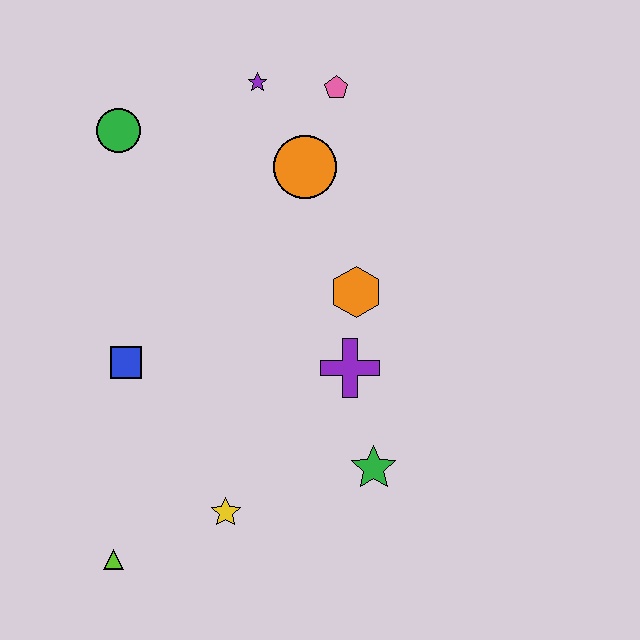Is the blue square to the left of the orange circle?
Yes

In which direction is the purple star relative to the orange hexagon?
The purple star is above the orange hexagon.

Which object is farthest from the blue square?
The pink pentagon is farthest from the blue square.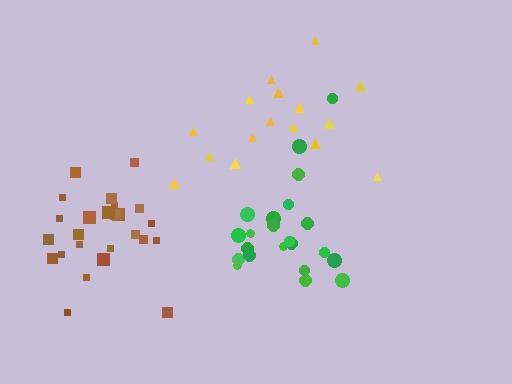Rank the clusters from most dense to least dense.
brown, green, yellow.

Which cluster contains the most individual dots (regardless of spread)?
Brown (25).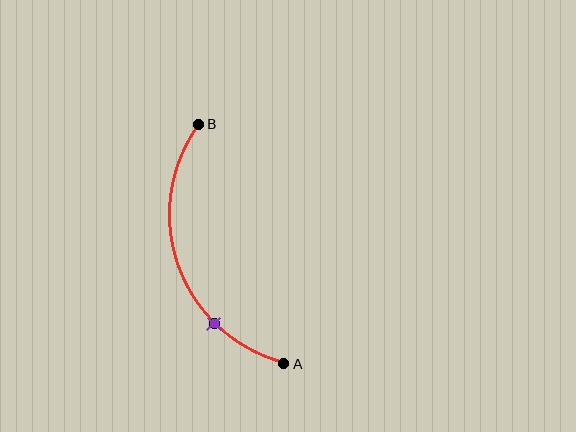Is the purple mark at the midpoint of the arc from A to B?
No. The purple mark lies on the arc but is closer to endpoint A. The arc midpoint would be at the point on the curve equidistant along the arc from both A and B.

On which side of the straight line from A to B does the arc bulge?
The arc bulges to the left of the straight line connecting A and B.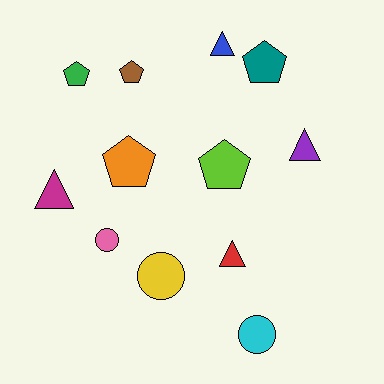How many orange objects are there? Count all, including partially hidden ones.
There is 1 orange object.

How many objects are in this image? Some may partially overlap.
There are 12 objects.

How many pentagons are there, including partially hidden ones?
There are 5 pentagons.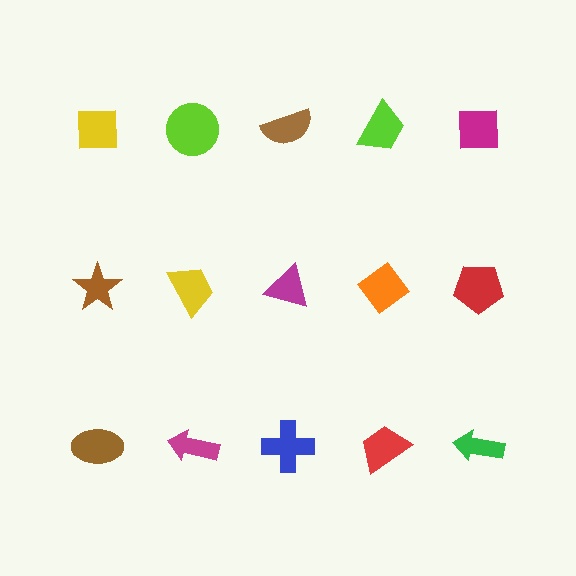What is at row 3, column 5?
A green arrow.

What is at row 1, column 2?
A lime circle.